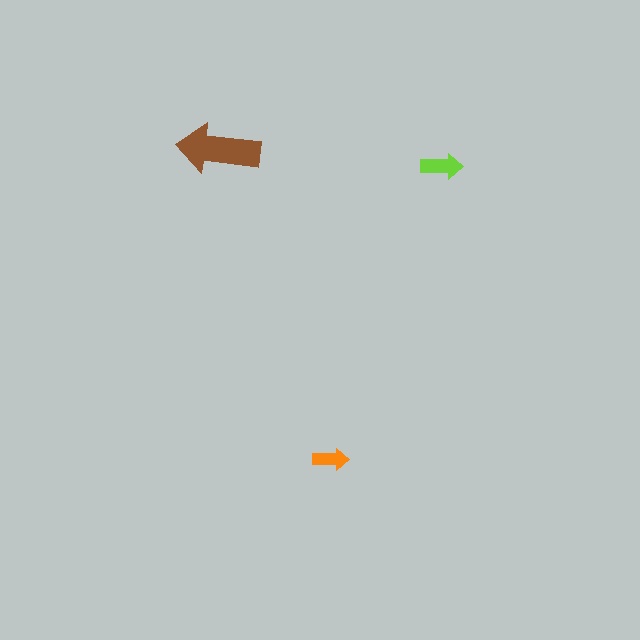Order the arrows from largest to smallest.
the brown one, the lime one, the orange one.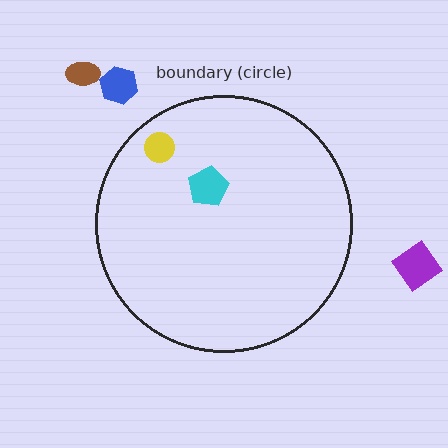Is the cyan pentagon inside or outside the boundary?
Inside.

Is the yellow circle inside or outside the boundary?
Inside.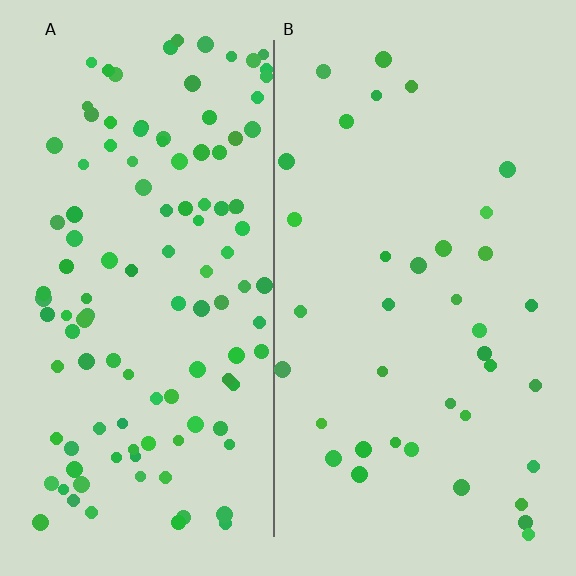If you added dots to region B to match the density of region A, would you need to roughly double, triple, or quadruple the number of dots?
Approximately triple.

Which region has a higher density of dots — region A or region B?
A (the left).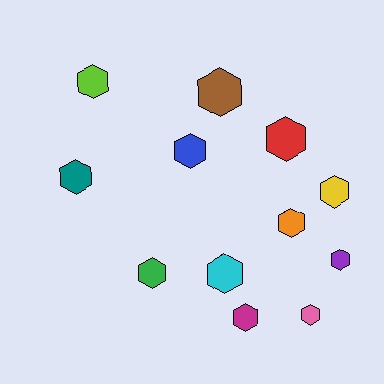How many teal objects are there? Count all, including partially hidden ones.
There is 1 teal object.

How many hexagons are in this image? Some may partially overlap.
There are 12 hexagons.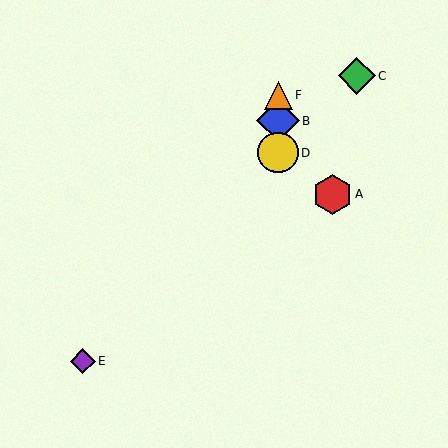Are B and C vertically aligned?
No, B is at x≈278 and C is at x≈357.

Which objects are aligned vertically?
Objects B, D, F are aligned vertically.